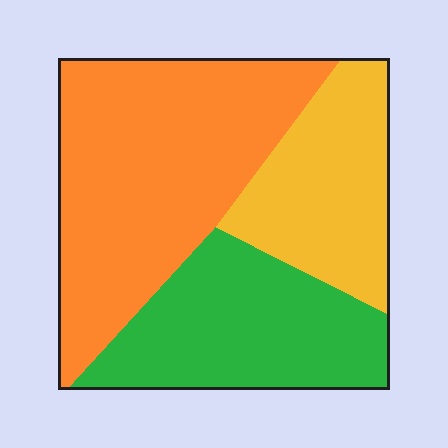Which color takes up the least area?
Yellow, at roughly 25%.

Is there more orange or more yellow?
Orange.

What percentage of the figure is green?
Green takes up about one third (1/3) of the figure.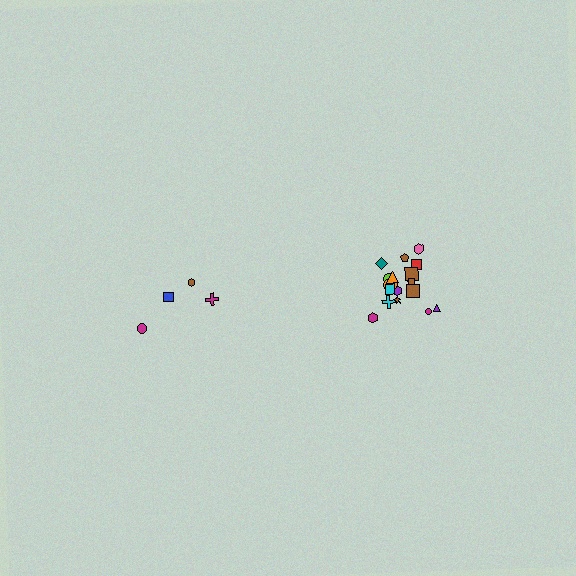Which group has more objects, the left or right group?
The right group.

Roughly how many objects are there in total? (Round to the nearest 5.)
Roughly 20 objects in total.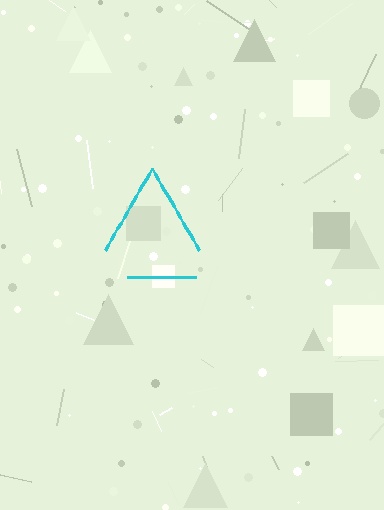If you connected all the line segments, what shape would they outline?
They would outline a triangle.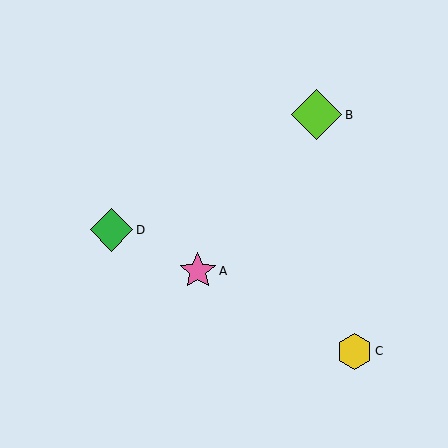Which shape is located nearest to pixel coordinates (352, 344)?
The yellow hexagon (labeled C) at (355, 351) is nearest to that location.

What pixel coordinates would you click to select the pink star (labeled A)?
Click at (198, 271) to select the pink star A.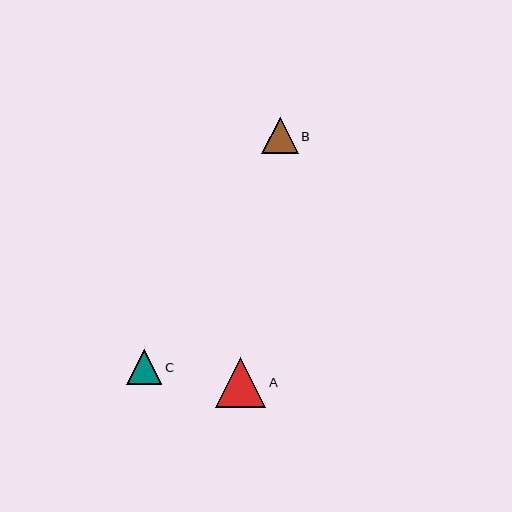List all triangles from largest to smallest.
From largest to smallest: A, B, C.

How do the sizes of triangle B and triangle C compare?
Triangle B and triangle C are approximately the same size.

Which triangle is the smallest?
Triangle C is the smallest with a size of approximately 35 pixels.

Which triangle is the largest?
Triangle A is the largest with a size of approximately 50 pixels.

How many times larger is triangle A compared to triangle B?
Triangle A is approximately 1.4 times the size of triangle B.